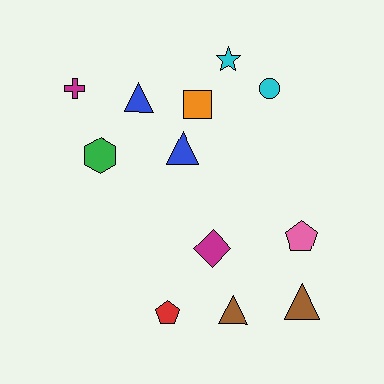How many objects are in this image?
There are 12 objects.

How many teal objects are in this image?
There are no teal objects.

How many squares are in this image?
There is 1 square.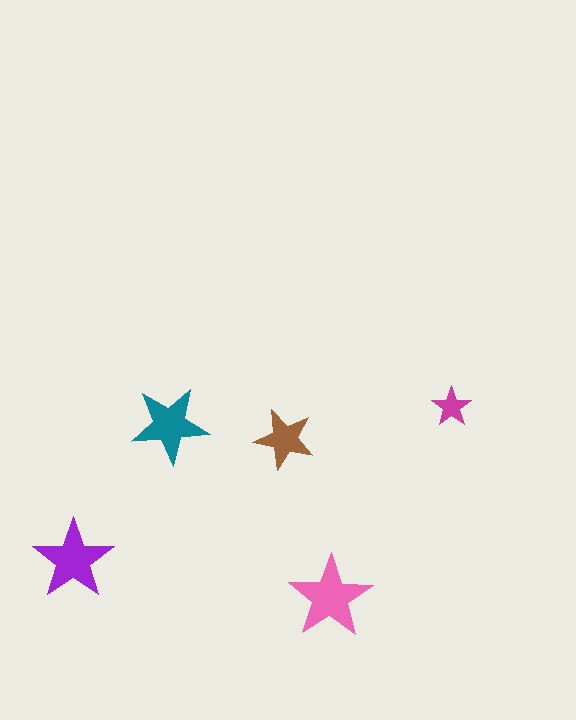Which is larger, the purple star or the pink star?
The pink one.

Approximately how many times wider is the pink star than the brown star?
About 1.5 times wider.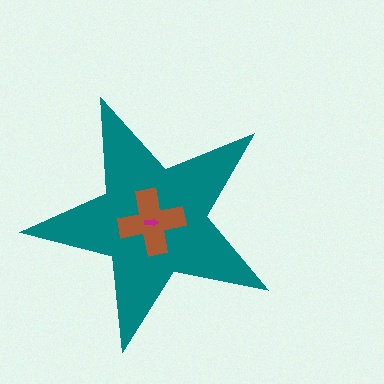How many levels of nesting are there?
3.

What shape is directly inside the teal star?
The brown cross.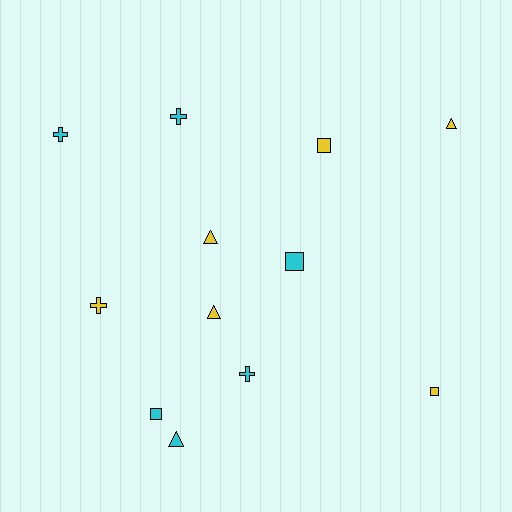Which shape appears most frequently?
Triangle, with 4 objects.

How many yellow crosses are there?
There is 1 yellow cross.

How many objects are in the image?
There are 12 objects.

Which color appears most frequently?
Cyan, with 6 objects.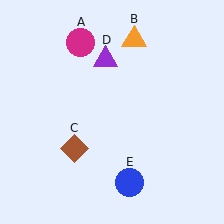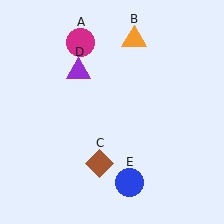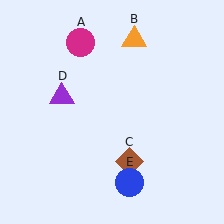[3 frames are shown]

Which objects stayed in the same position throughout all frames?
Magenta circle (object A) and orange triangle (object B) and blue circle (object E) remained stationary.